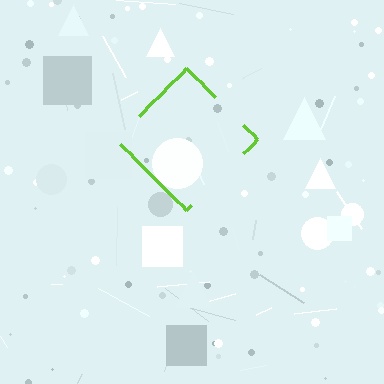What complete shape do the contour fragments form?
The contour fragments form a diamond.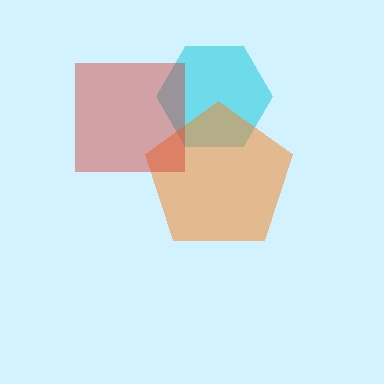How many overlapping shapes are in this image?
There are 3 overlapping shapes in the image.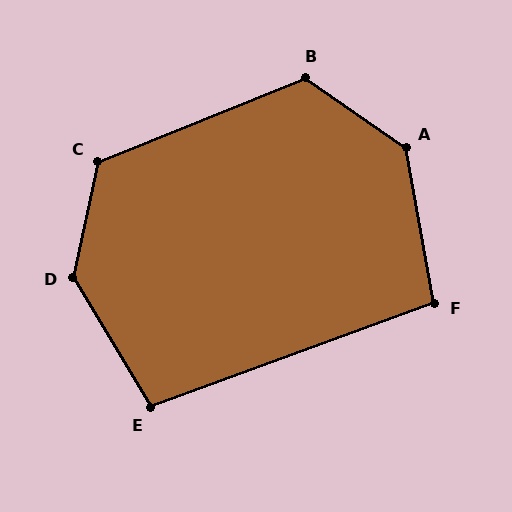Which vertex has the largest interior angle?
D, at approximately 137 degrees.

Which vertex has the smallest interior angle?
F, at approximately 100 degrees.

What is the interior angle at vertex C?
Approximately 124 degrees (obtuse).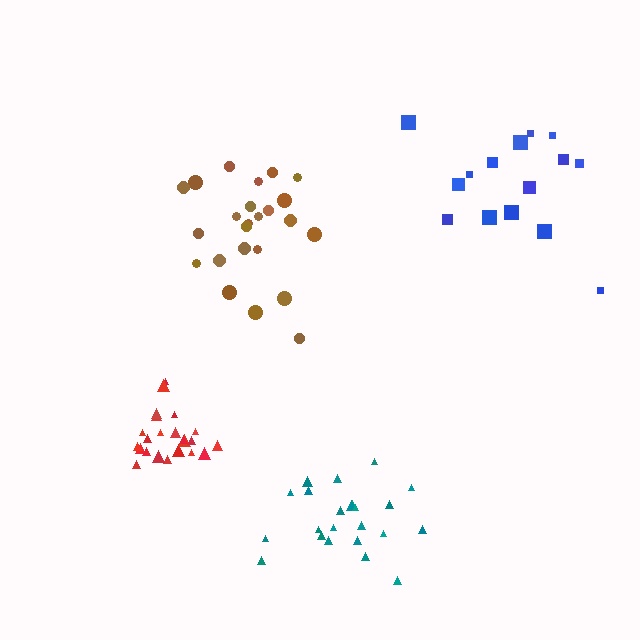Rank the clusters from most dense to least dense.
red, teal, brown, blue.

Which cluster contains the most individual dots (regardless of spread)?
Brown (24).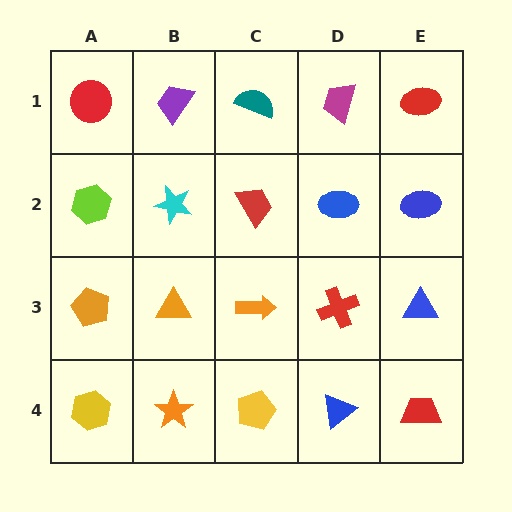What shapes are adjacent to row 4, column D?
A red cross (row 3, column D), a yellow pentagon (row 4, column C), a red trapezoid (row 4, column E).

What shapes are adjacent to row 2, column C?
A teal semicircle (row 1, column C), an orange arrow (row 3, column C), a cyan star (row 2, column B), a blue ellipse (row 2, column D).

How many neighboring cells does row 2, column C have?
4.